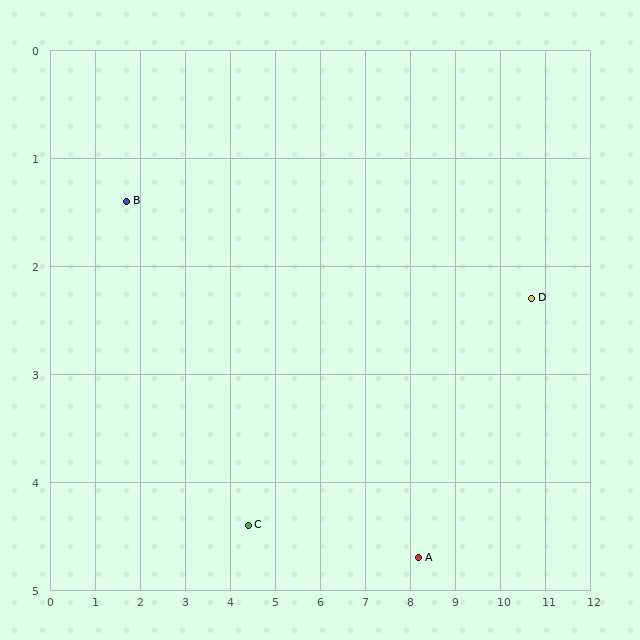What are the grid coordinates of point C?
Point C is at approximately (4.4, 4.4).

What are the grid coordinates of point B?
Point B is at approximately (1.7, 1.4).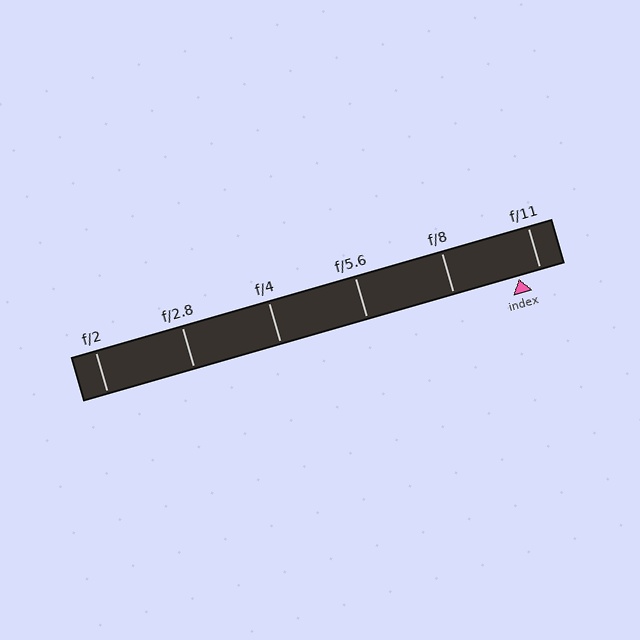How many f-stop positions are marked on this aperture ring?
There are 6 f-stop positions marked.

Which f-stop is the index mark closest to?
The index mark is closest to f/11.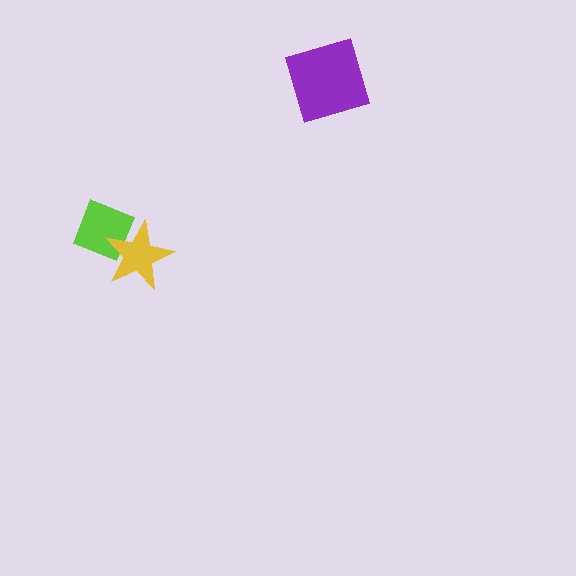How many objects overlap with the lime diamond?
1 object overlaps with the lime diamond.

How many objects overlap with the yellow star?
1 object overlaps with the yellow star.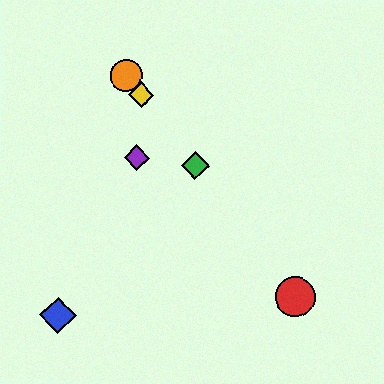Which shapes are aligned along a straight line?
The red circle, the green diamond, the yellow diamond, the orange circle are aligned along a straight line.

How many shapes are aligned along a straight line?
4 shapes (the red circle, the green diamond, the yellow diamond, the orange circle) are aligned along a straight line.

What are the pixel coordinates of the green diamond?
The green diamond is at (195, 166).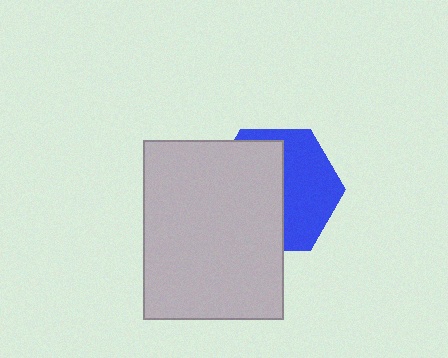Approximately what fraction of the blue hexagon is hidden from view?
Roughly 54% of the blue hexagon is hidden behind the light gray rectangle.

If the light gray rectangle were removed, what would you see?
You would see the complete blue hexagon.